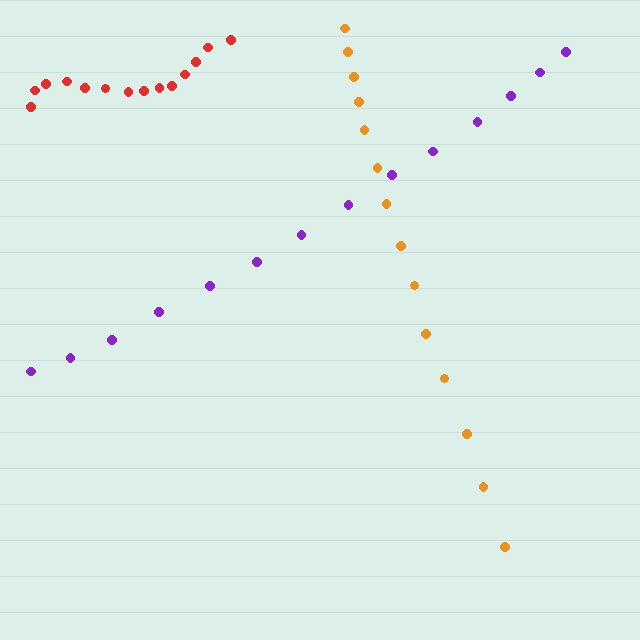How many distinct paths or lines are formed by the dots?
There are 3 distinct paths.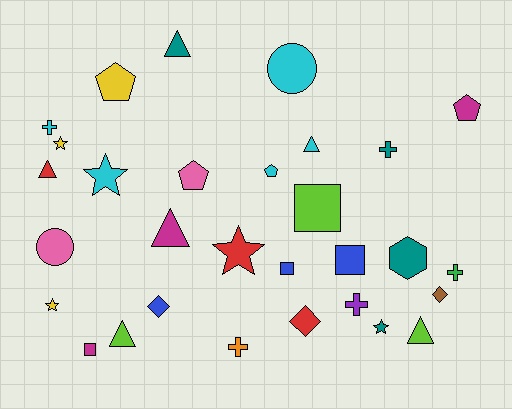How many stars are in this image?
There are 5 stars.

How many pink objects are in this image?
There are 2 pink objects.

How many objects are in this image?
There are 30 objects.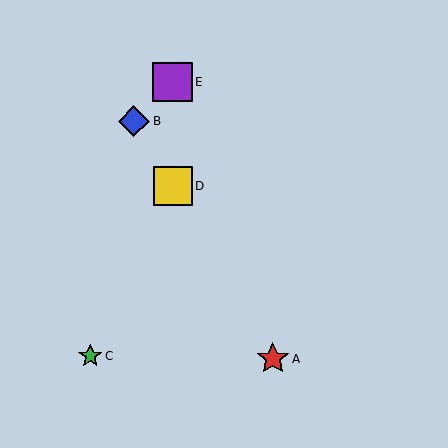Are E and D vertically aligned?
Yes, both are at x≈173.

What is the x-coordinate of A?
Object A is at x≈273.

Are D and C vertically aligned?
No, D is at x≈173 and C is at x≈90.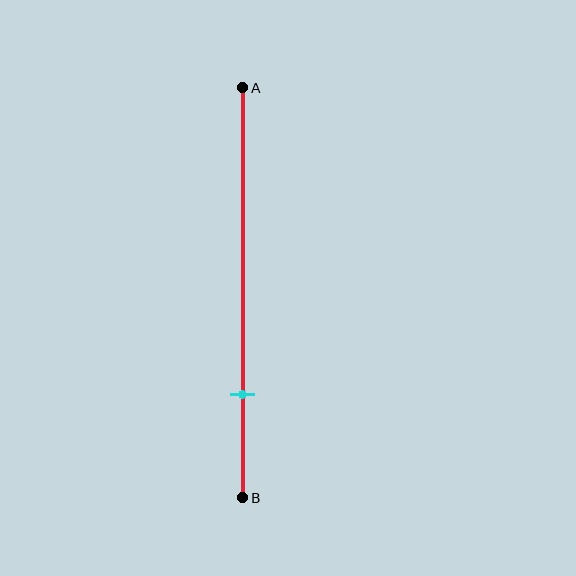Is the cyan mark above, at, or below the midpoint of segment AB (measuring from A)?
The cyan mark is below the midpoint of segment AB.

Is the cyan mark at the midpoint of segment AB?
No, the mark is at about 75% from A, not at the 50% midpoint.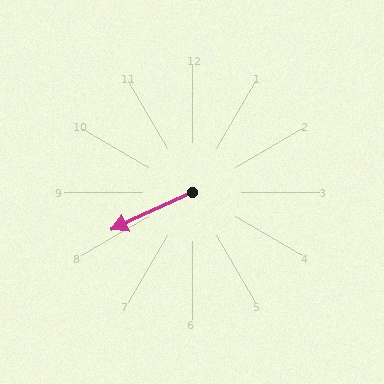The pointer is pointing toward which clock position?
Roughly 8 o'clock.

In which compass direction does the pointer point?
Southwest.